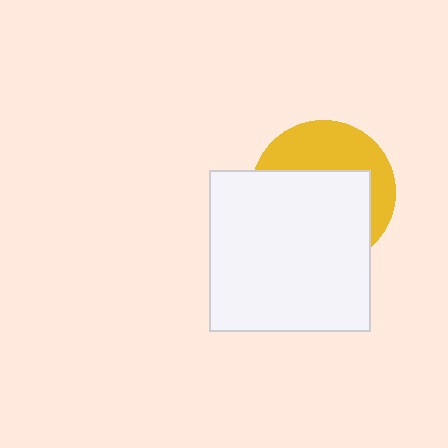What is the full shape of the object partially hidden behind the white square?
The partially hidden object is a yellow circle.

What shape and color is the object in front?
The object in front is a white square.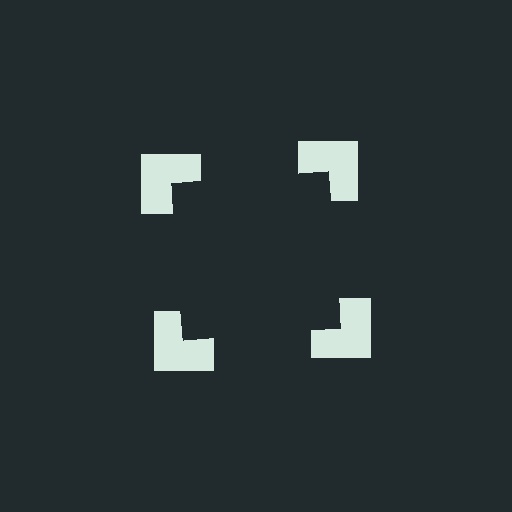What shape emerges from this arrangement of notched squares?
An illusory square — its edges are inferred from the aligned wedge cuts in the notched squares, not physically drawn.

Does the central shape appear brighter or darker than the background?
It typically appears slightly darker than the background, even though no actual brightness change is drawn.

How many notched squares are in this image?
There are 4 — one at each vertex of the illusory square.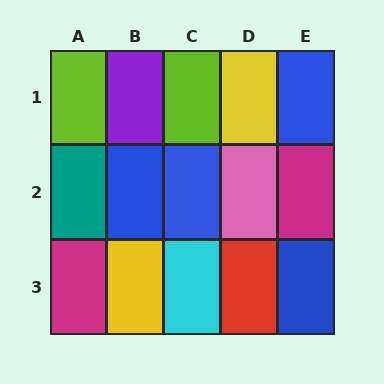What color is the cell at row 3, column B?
Yellow.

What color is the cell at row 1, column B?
Purple.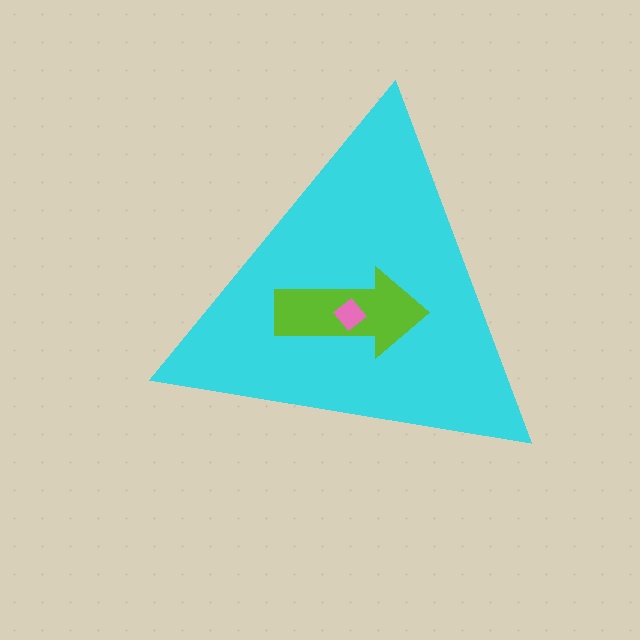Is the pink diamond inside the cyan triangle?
Yes.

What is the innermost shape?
The pink diamond.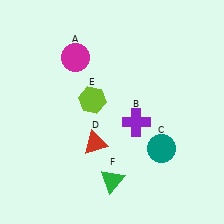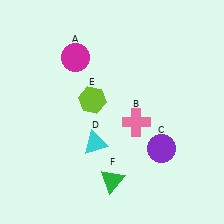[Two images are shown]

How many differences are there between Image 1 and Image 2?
There are 3 differences between the two images.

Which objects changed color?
B changed from purple to pink. C changed from teal to purple. D changed from red to cyan.